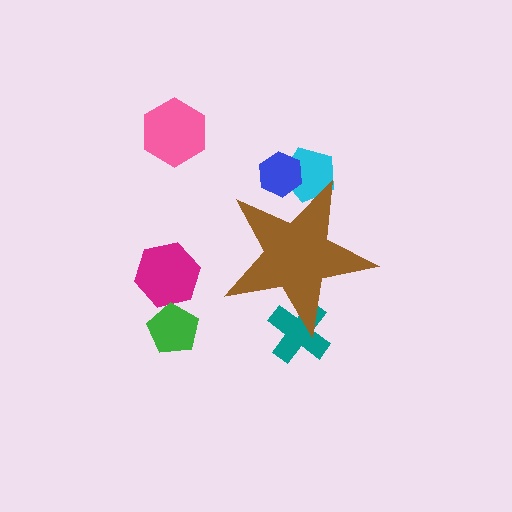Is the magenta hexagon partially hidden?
No, the magenta hexagon is fully visible.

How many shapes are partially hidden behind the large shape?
3 shapes are partially hidden.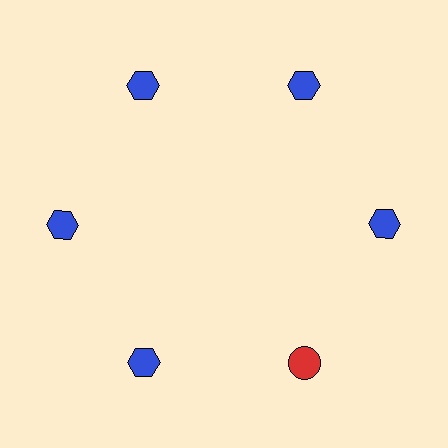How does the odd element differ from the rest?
It differs in both color (red instead of blue) and shape (circle instead of hexagon).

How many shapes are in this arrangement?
There are 6 shapes arranged in a ring pattern.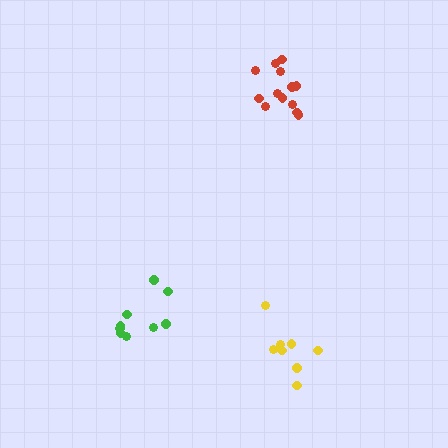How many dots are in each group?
Group 1: 13 dots, Group 2: 9 dots, Group 3: 8 dots (30 total).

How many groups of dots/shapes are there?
There are 3 groups.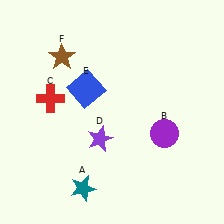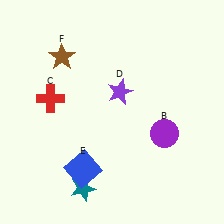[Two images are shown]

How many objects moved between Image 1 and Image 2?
2 objects moved between the two images.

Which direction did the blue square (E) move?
The blue square (E) moved down.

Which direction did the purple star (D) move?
The purple star (D) moved up.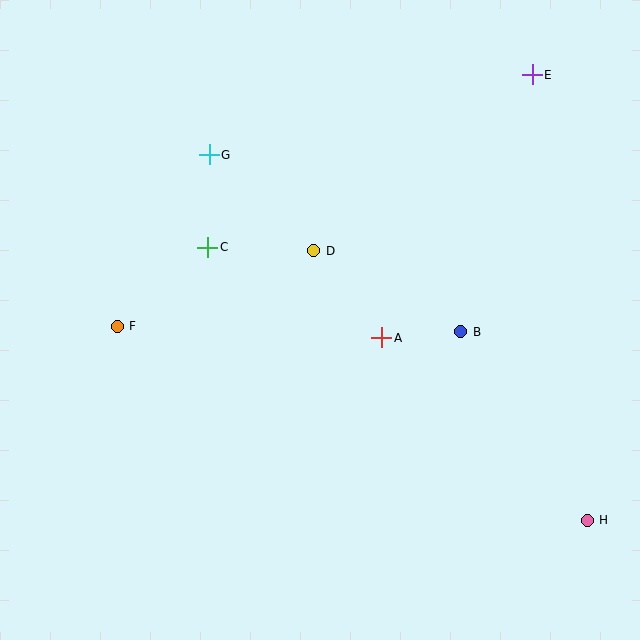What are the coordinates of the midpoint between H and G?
The midpoint between H and G is at (398, 337).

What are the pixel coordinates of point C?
Point C is at (208, 247).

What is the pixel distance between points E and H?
The distance between E and H is 449 pixels.